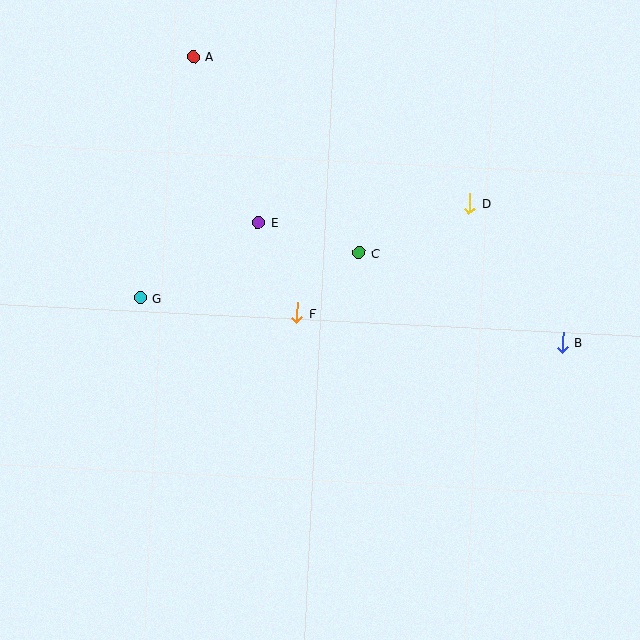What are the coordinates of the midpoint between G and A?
The midpoint between G and A is at (167, 177).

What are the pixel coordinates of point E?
Point E is at (259, 222).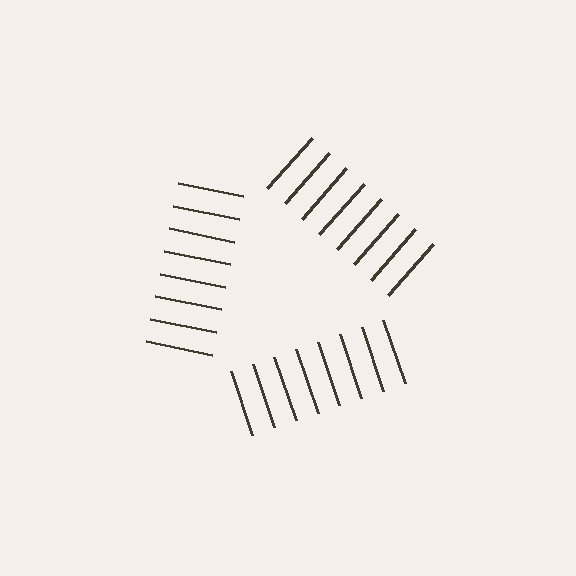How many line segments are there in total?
24 — 8 along each of the 3 edges.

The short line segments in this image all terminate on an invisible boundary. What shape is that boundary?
An illusory triangle — the line segments terminate on its edges but no continuous stroke is drawn.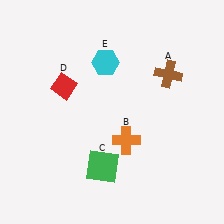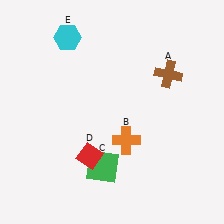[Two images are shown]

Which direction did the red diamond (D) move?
The red diamond (D) moved down.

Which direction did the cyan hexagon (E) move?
The cyan hexagon (E) moved left.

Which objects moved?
The objects that moved are: the red diamond (D), the cyan hexagon (E).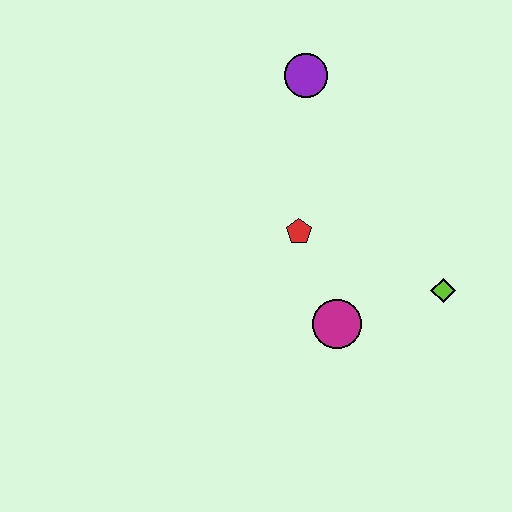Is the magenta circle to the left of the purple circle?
No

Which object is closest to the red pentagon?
The magenta circle is closest to the red pentagon.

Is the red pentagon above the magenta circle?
Yes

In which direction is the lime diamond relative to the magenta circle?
The lime diamond is to the right of the magenta circle.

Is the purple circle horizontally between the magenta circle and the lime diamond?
No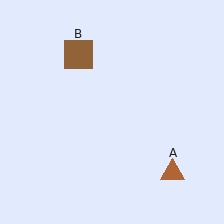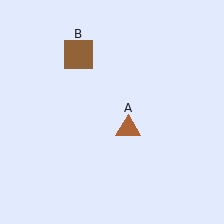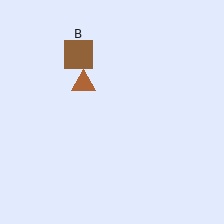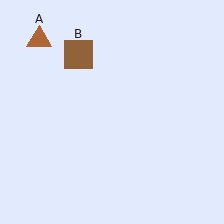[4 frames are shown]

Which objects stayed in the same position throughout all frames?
Brown square (object B) remained stationary.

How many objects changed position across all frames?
1 object changed position: brown triangle (object A).